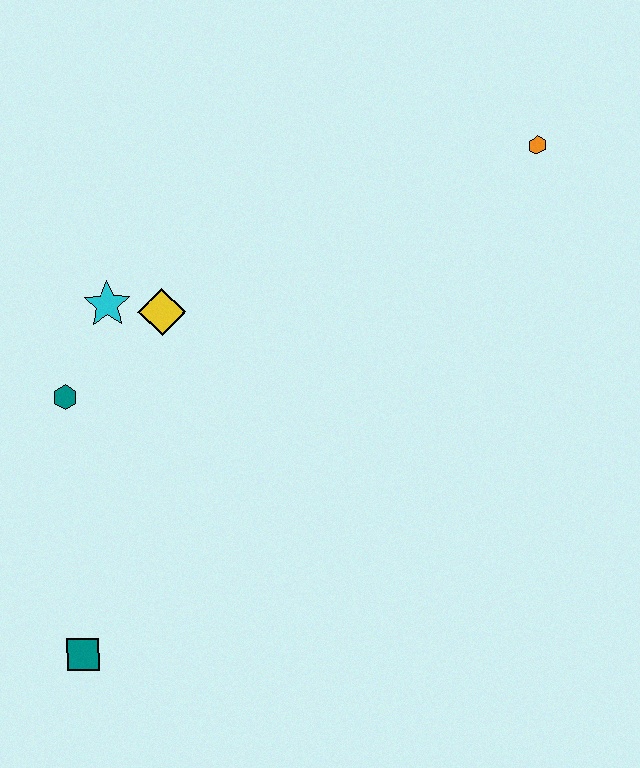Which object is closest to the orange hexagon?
The yellow diamond is closest to the orange hexagon.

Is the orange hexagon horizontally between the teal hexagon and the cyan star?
No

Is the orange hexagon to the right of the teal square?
Yes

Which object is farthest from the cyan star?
The orange hexagon is farthest from the cyan star.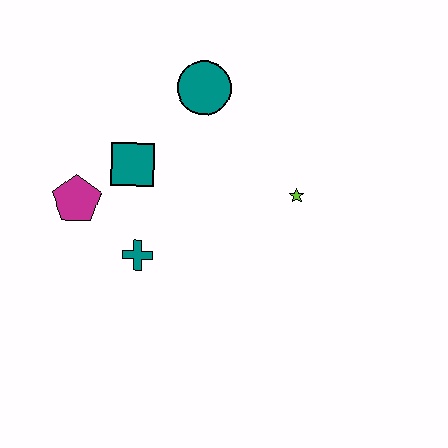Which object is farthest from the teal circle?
The teal cross is farthest from the teal circle.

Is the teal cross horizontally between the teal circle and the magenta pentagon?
Yes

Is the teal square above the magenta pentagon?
Yes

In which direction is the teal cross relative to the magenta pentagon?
The teal cross is to the right of the magenta pentagon.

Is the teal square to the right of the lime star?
No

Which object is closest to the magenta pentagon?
The teal square is closest to the magenta pentagon.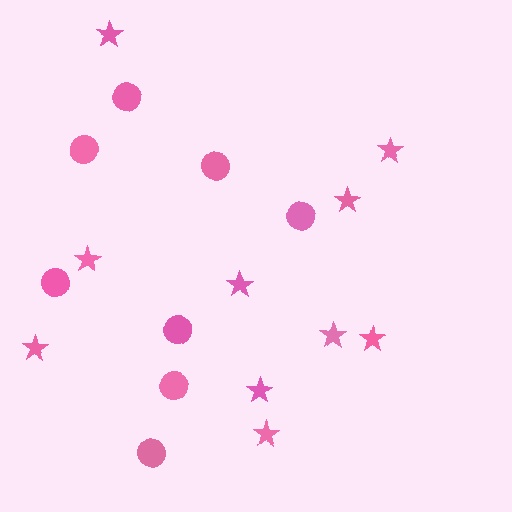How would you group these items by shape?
There are 2 groups: one group of stars (10) and one group of circles (8).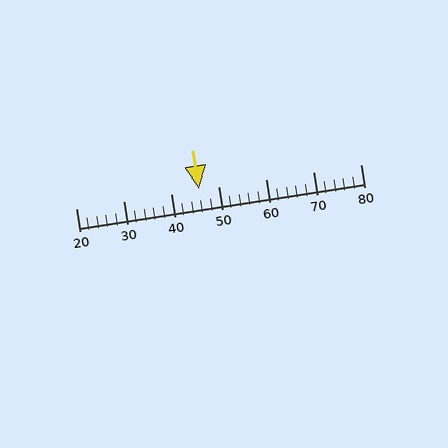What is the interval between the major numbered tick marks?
The major tick marks are spaced 10 units apart.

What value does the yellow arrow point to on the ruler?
The yellow arrow points to approximately 46.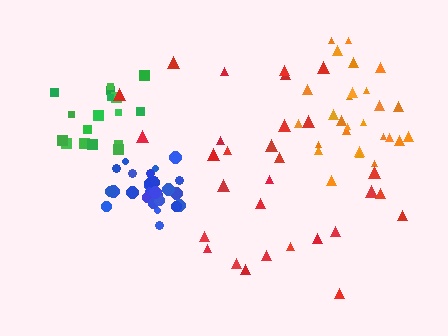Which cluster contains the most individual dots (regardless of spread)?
Red (30).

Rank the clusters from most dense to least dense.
blue, green, orange, red.